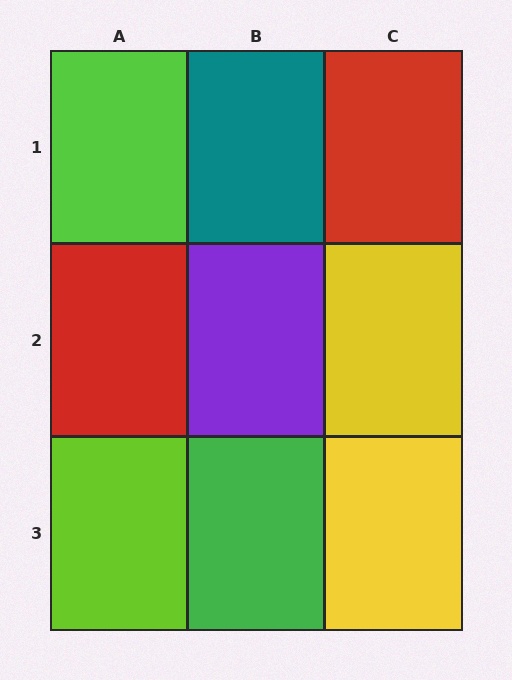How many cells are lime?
2 cells are lime.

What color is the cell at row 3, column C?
Yellow.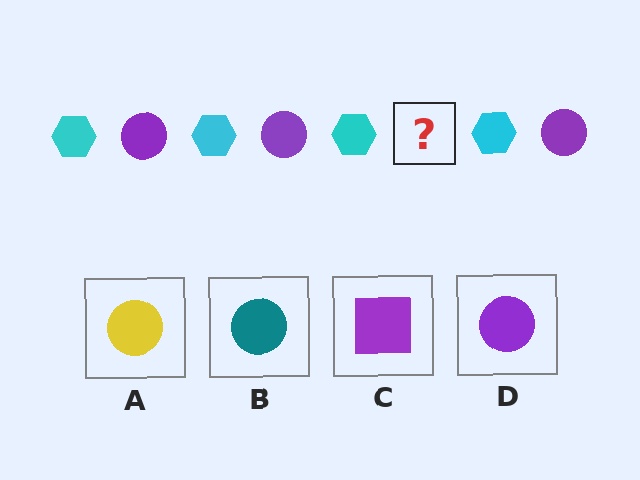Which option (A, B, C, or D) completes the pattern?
D.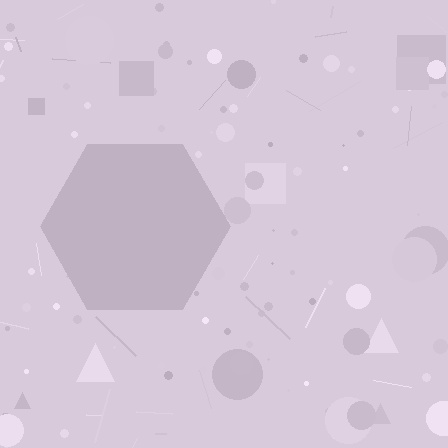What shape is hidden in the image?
A hexagon is hidden in the image.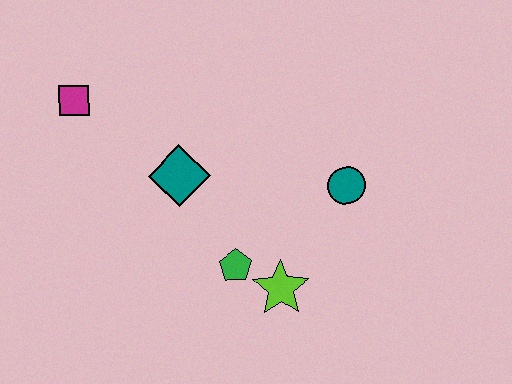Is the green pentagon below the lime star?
No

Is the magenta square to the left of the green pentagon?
Yes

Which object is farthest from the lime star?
The magenta square is farthest from the lime star.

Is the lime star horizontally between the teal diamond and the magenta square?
No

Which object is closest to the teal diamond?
The green pentagon is closest to the teal diamond.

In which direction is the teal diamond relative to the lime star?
The teal diamond is above the lime star.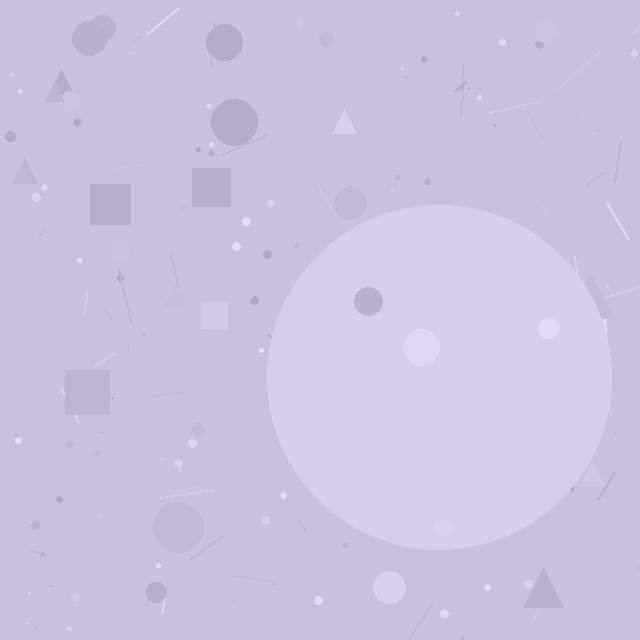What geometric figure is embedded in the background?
A circle is embedded in the background.